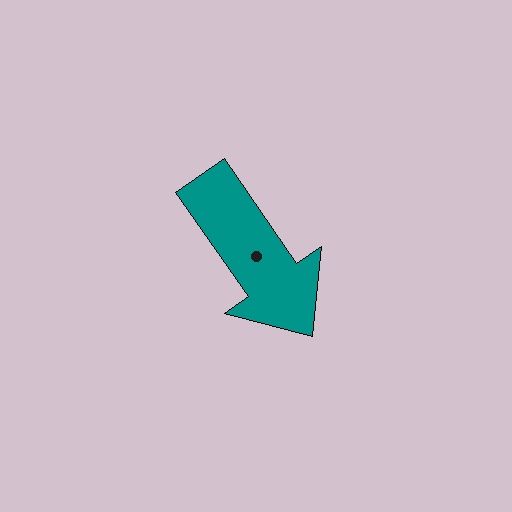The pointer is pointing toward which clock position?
Roughly 5 o'clock.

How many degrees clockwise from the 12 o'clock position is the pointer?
Approximately 145 degrees.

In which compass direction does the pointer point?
Southeast.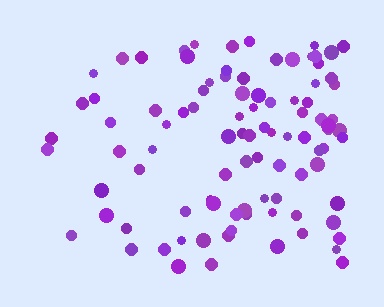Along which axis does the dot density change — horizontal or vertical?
Horizontal.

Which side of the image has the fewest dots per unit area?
The left.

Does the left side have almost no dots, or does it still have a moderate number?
Still a moderate number, just noticeably fewer than the right.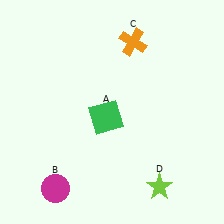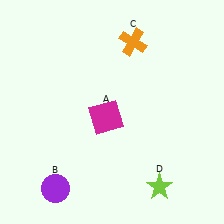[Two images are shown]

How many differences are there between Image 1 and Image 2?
There are 2 differences between the two images.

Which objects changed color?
A changed from green to magenta. B changed from magenta to purple.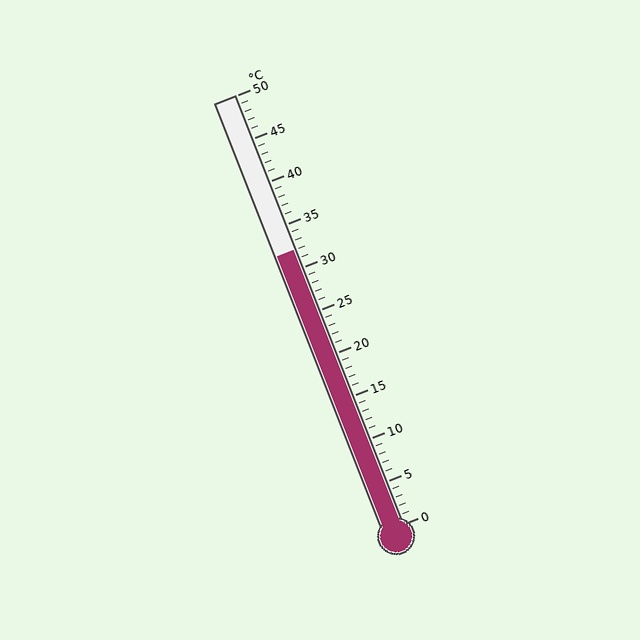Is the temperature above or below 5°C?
The temperature is above 5°C.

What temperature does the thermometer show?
The thermometer shows approximately 32°C.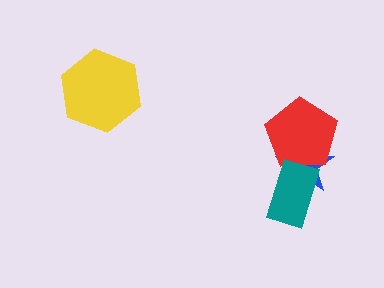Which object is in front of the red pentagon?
The teal rectangle is in front of the red pentagon.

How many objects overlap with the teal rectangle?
2 objects overlap with the teal rectangle.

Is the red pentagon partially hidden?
Yes, it is partially covered by another shape.